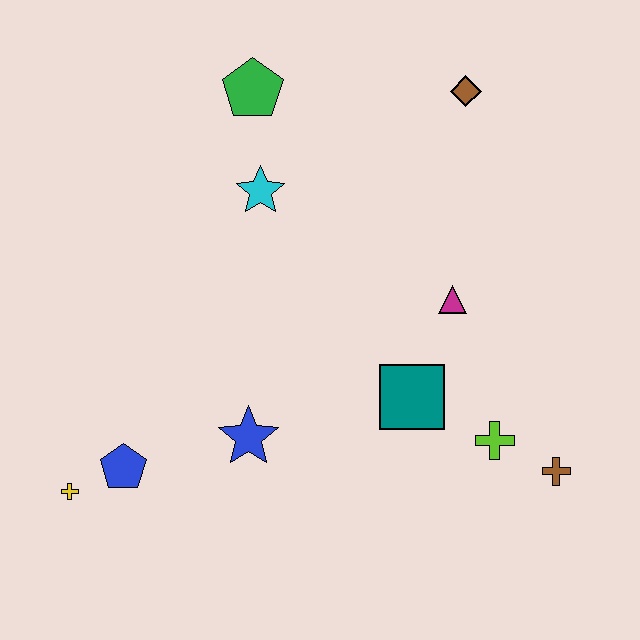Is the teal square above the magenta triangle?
No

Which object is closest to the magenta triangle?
The teal square is closest to the magenta triangle.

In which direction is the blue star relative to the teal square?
The blue star is to the left of the teal square.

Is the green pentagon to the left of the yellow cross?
No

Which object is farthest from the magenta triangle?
The yellow cross is farthest from the magenta triangle.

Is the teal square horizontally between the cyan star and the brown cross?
Yes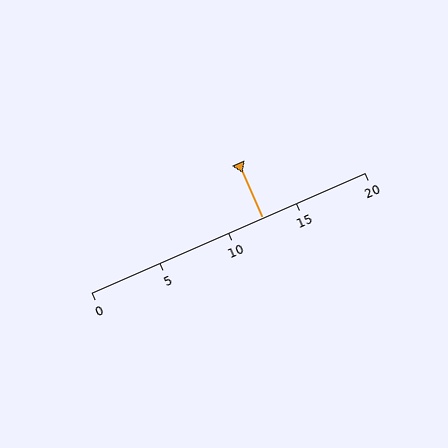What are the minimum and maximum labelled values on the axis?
The axis runs from 0 to 20.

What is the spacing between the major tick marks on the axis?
The major ticks are spaced 5 apart.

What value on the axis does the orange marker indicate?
The marker indicates approximately 12.5.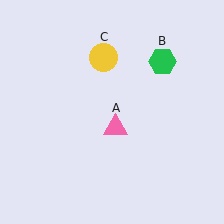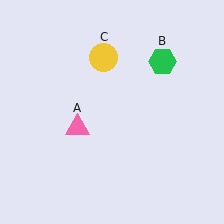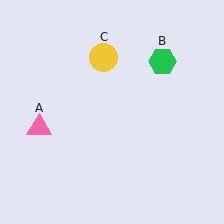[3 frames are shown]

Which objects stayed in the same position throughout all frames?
Green hexagon (object B) and yellow circle (object C) remained stationary.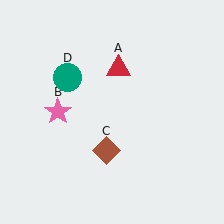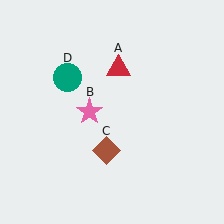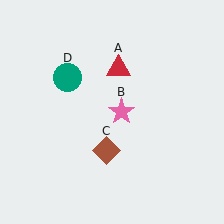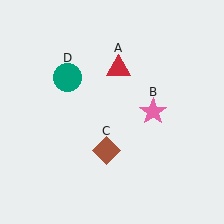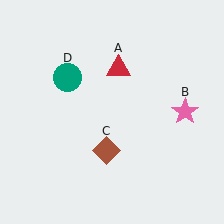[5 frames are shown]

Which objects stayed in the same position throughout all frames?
Red triangle (object A) and brown diamond (object C) and teal circle (object D) remained stationary.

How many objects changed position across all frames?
1 object changed position: pink star (object B).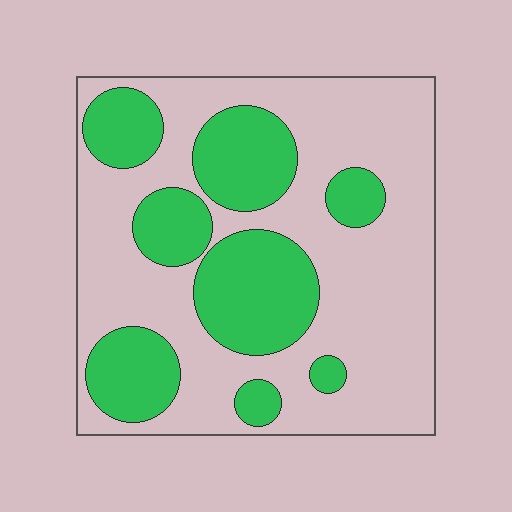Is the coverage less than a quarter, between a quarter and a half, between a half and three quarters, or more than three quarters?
Between a quarter and a half.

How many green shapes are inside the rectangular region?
8.